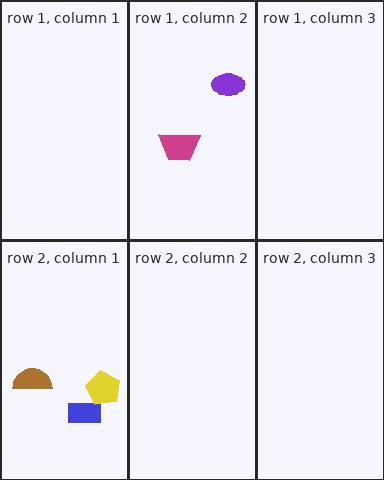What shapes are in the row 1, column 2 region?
The magenta trapezoid, the purple ellipse.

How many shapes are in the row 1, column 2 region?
2.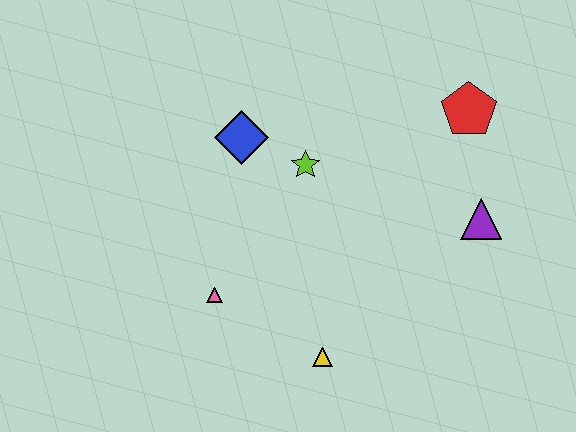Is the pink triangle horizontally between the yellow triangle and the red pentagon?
No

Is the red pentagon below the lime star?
No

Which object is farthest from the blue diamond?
The purple triangle is farthest from the blue diamond.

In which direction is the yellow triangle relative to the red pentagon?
The yellow triangle is below the red pentagon.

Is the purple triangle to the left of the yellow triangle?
No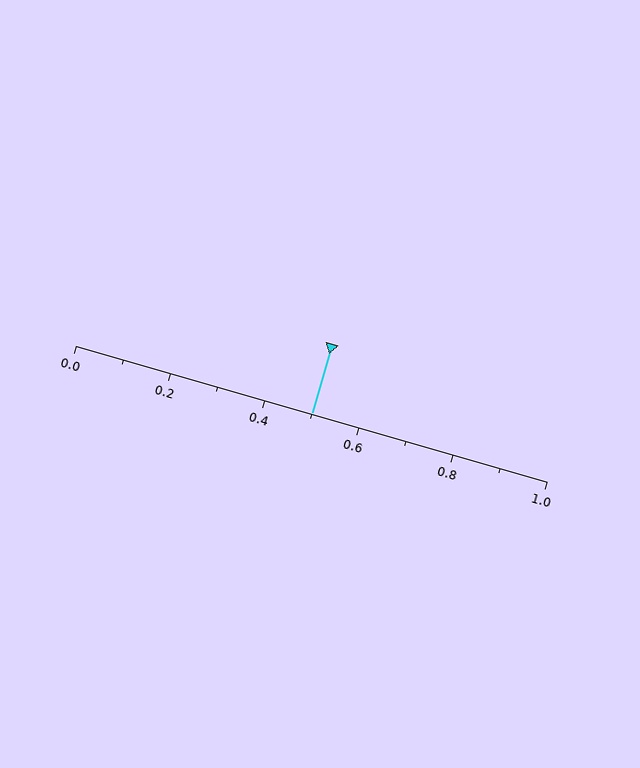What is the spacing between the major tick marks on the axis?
The major ticks are spaced 0.2 apart.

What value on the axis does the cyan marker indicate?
The marker indicates approximately 0.5.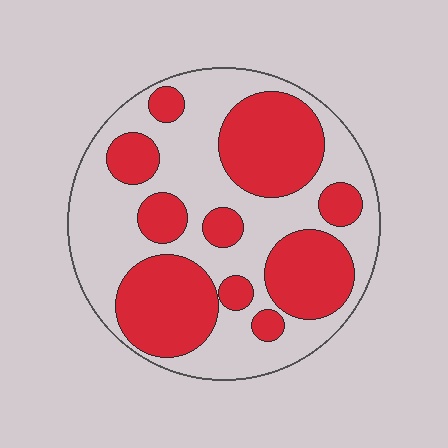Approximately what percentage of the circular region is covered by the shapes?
Approximately 45%.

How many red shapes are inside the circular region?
10.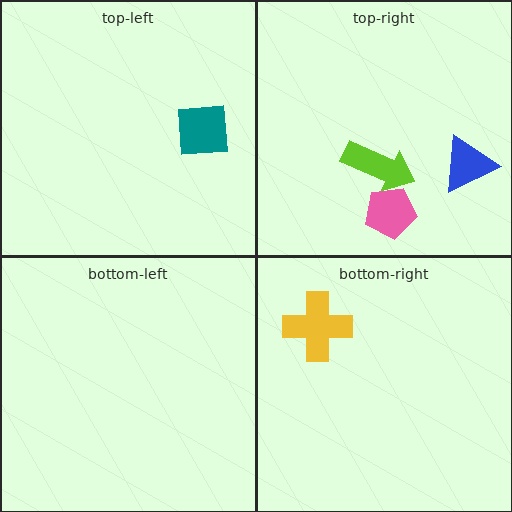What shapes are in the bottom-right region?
The yellow cross.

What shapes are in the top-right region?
The lime arrow, the blue triangle, the pink pentagon.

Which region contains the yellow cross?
The bottom-right region.